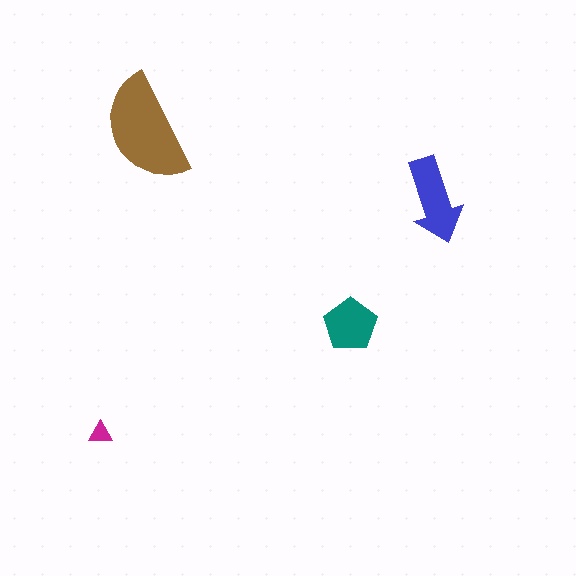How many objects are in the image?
There are 4 objects in the image.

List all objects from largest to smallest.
The brown semicircle, the blue arrow, the teal pentagon, the magenta triangle.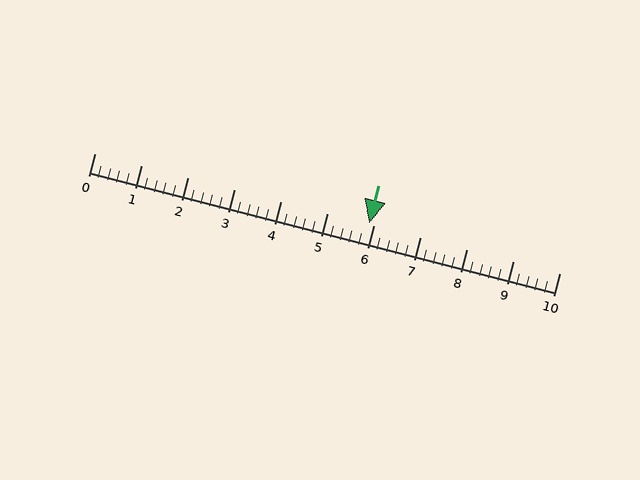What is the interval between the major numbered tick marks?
The major tick marks are spaced 1 units apart.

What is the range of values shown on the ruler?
The ruler shows values from 0 to 10.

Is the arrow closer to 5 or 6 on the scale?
The arrow is closer to 6.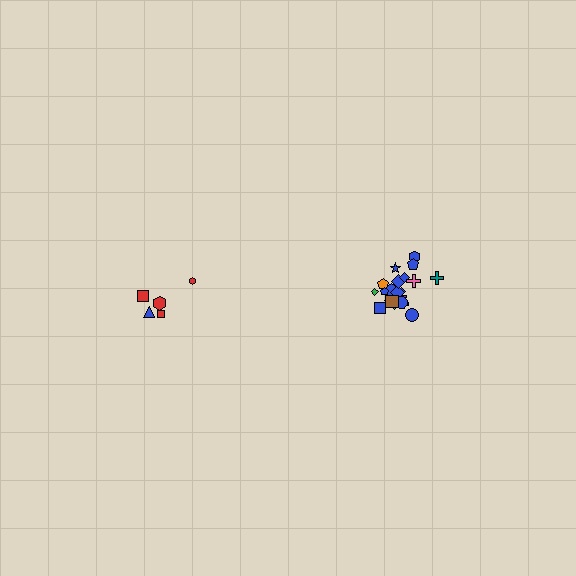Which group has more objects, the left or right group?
The right group.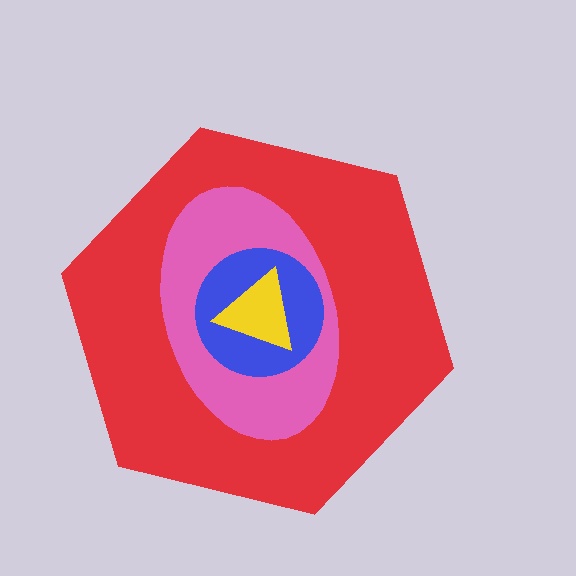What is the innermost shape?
The yellow triangle.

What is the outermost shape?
The red hexagon.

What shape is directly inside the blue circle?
The yellow triangle.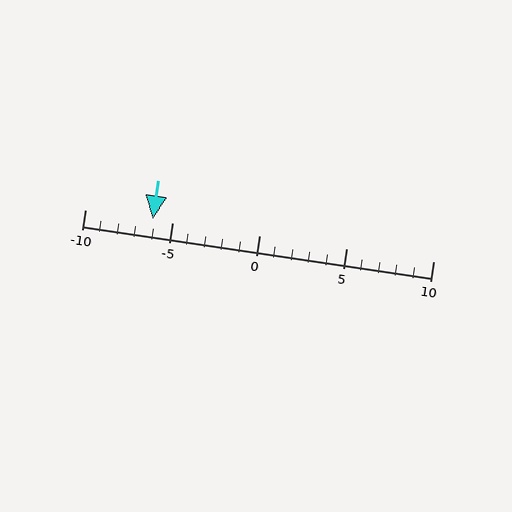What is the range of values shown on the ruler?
The ruler shows values from -10 to 10.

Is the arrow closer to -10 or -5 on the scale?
The arrow is closer to -5.